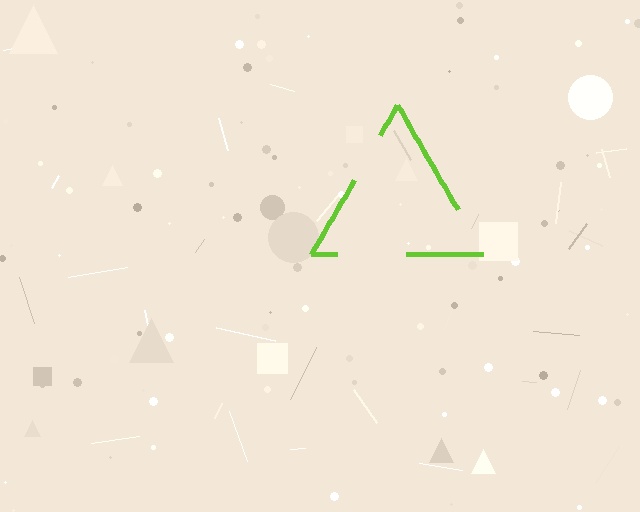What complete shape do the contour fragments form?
The contour fragments form a triangle.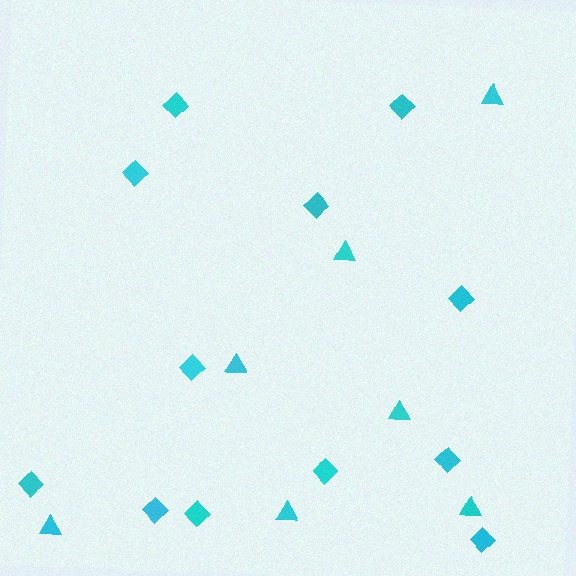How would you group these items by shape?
There are 2 groups: one group of diamonds (12) and one group of triangles (7).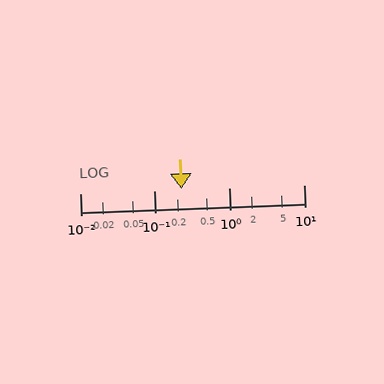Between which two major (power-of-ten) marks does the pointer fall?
The pointer is between 0.1 and 1.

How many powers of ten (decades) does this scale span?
The scale spans 3 decades, from 0.01 to 10.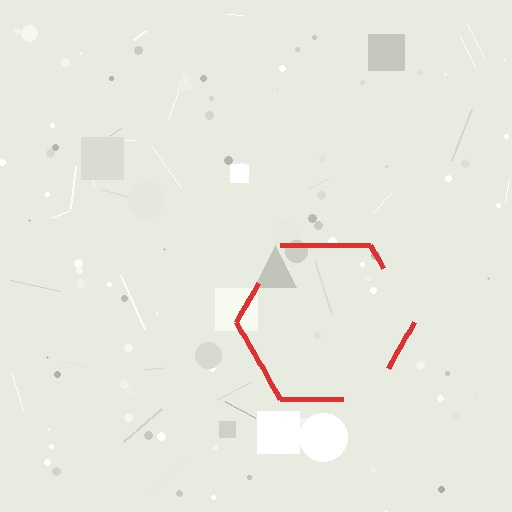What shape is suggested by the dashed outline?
The dashed outline suggests a hexagon.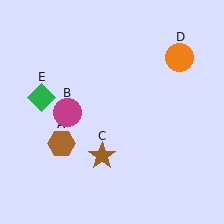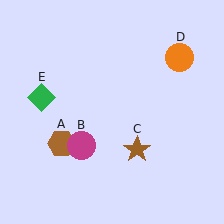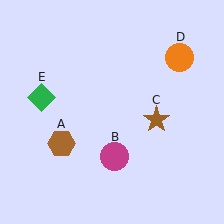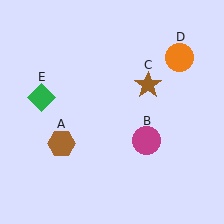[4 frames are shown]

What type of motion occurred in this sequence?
The magenta circle (object B), brown star (object C) rotated counterclockwise around the center of the scene.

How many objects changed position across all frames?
2 objects changed position: magenta circle (object B), brown star (object C).